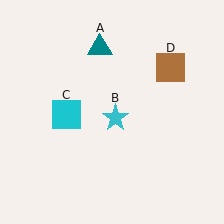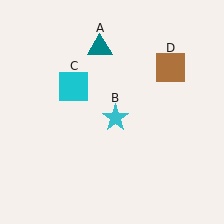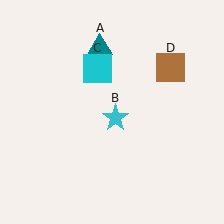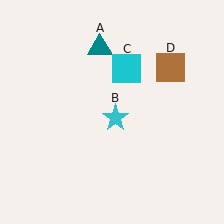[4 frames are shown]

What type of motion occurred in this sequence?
The cyan square (object C) rotated clockwise around the center of the scene.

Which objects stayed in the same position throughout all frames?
Teal triangle (object A) and cyan star (object B) and brown square (object D) remained stationary.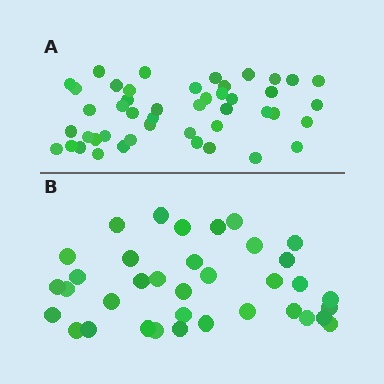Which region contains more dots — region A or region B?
Region A (the top region) has more dots.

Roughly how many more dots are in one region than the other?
Region A has roughly 10 or so more dots than region B.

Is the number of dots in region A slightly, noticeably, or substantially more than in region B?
Region A has noticeably more, but not dramatically so. The ratio is roughly 1.3 to 1.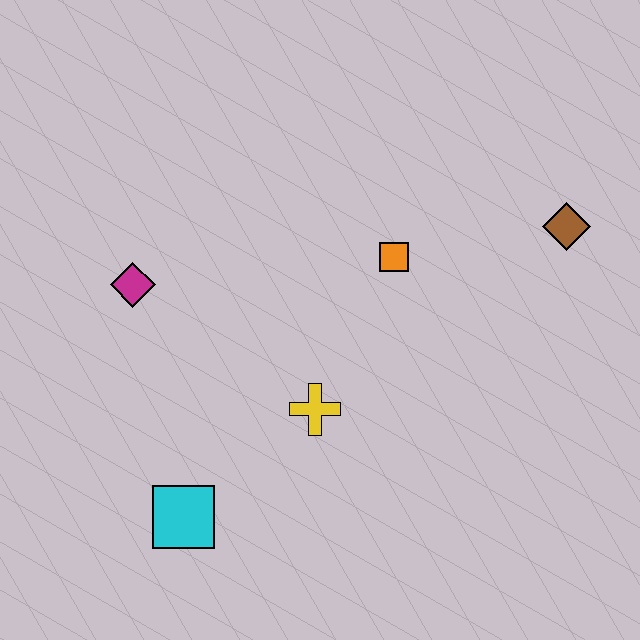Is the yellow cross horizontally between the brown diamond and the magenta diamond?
Yes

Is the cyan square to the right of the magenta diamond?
Yes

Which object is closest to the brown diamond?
The orange square is closest to the brown diamond.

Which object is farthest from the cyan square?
The brown diamond is farthest from the cyan square.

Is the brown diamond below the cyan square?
No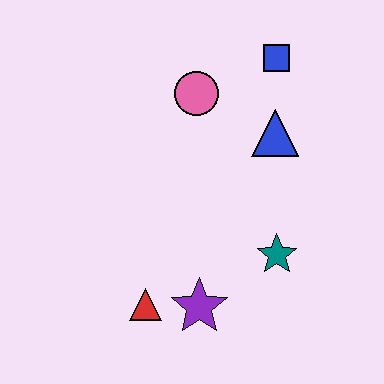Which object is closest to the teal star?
The purple star is closest to the teal star.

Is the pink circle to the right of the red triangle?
Yes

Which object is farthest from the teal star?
The blue square is farthest from the teal star.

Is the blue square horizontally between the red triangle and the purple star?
No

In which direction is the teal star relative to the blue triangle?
The teal star is below the blue triangle.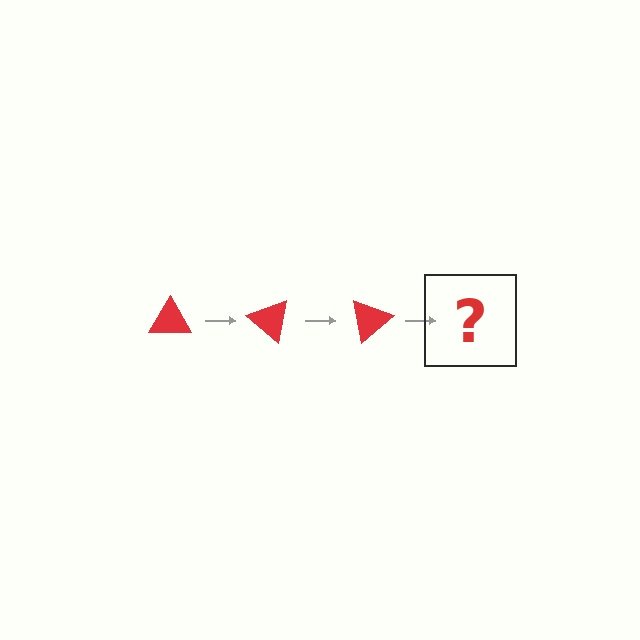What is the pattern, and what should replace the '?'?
The pattern is that the triangle rotates 40 degrees each step. The '?' should be a red triangle rotated 120 degrees.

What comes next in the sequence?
The next element should be a red triangle rotated 120 degrees.